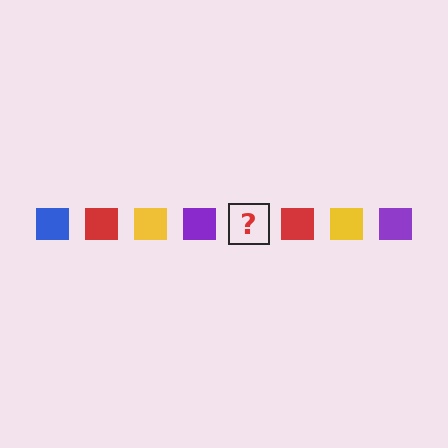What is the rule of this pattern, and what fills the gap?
The rule is that the pattern cycles through blue, red, yellow, purple squares. The gap should be filled with a blue square.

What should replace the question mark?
The question mark should be replaced with a blue square.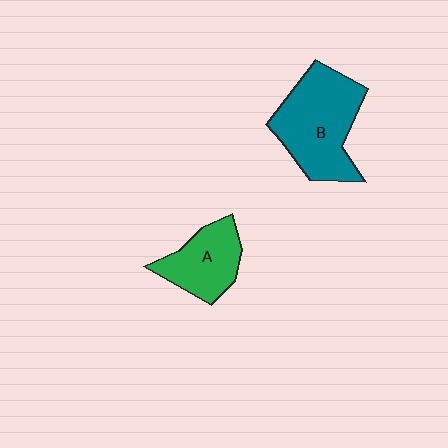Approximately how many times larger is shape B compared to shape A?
Approximately 1.6 times.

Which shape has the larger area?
Shape B (teal).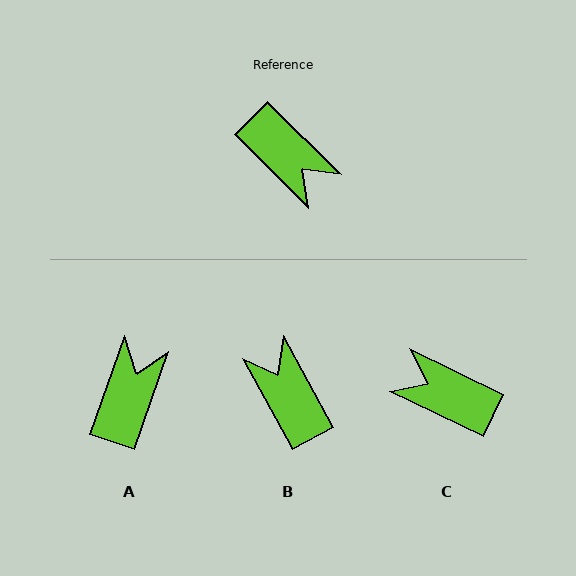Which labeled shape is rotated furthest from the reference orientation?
B, about 164 degrees away.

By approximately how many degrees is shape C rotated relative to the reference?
Approximately 161 degrees clockwise.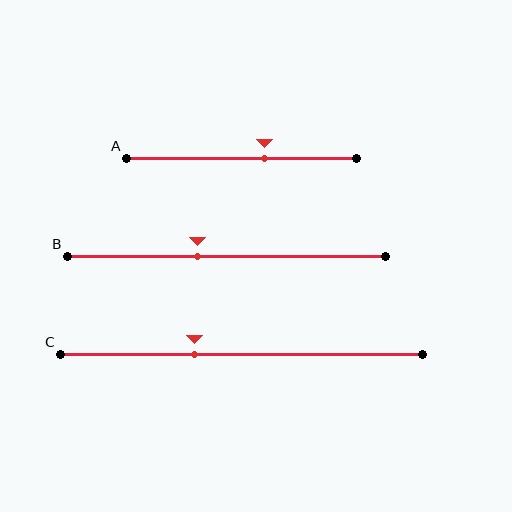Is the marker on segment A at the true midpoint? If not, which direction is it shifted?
No, the marker on segment A is shifted to the right by about 10% of the segment length.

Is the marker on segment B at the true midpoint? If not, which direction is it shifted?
No, the marker on segment B is shifted to the left by about 9% of the segment length.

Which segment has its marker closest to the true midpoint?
Segment B has its marker closest to the true midpoint.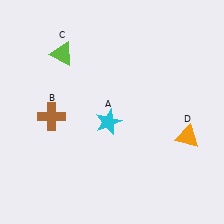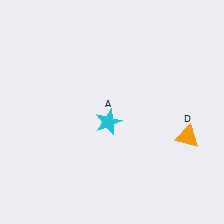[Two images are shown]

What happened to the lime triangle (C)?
The lime triangle (C) was removed in Image 2. It was in the top-left area of Image 1.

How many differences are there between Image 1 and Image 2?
There are 2 differences between the two images.